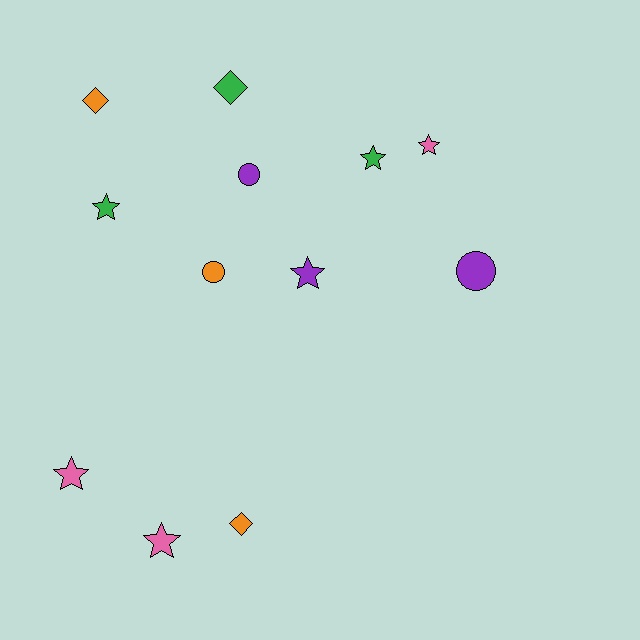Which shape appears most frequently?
Star, with 6 objects.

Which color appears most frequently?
Green, with 3 objects.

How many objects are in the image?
There are 12 objects.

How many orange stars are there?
There are no orange stars.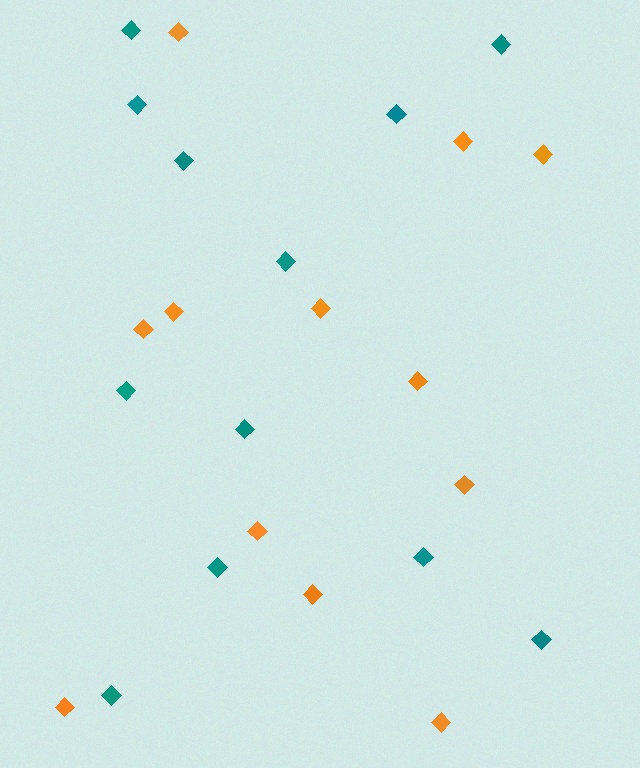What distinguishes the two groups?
There are 2 groups: one group of teal diamonds (12) and one group of orange diamonds (12).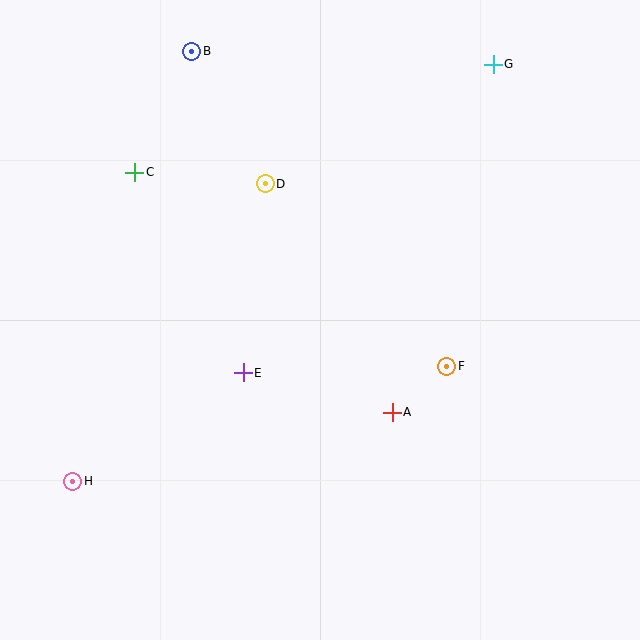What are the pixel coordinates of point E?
Point E is at (243, 373).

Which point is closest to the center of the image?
Point E at (243, 373) is closest to the center.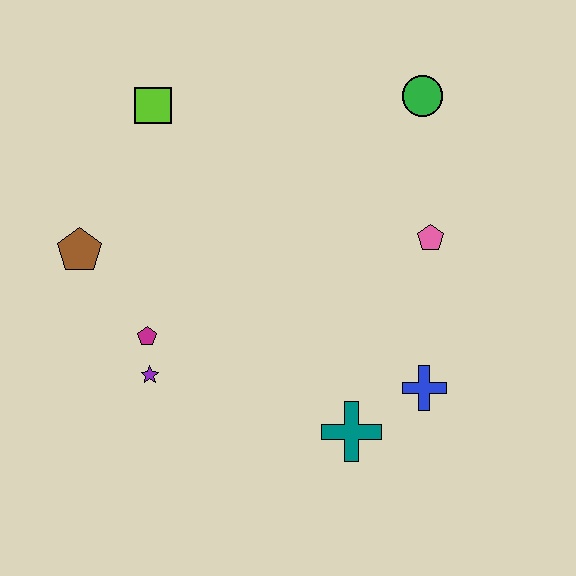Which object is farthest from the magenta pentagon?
The green circle is farthest from the magenta pentagon.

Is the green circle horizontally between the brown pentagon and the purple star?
No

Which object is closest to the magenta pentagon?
The purple star is closest to the magenta pentagon.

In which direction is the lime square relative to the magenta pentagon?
The lime square is above the magenta pentagon.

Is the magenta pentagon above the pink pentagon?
No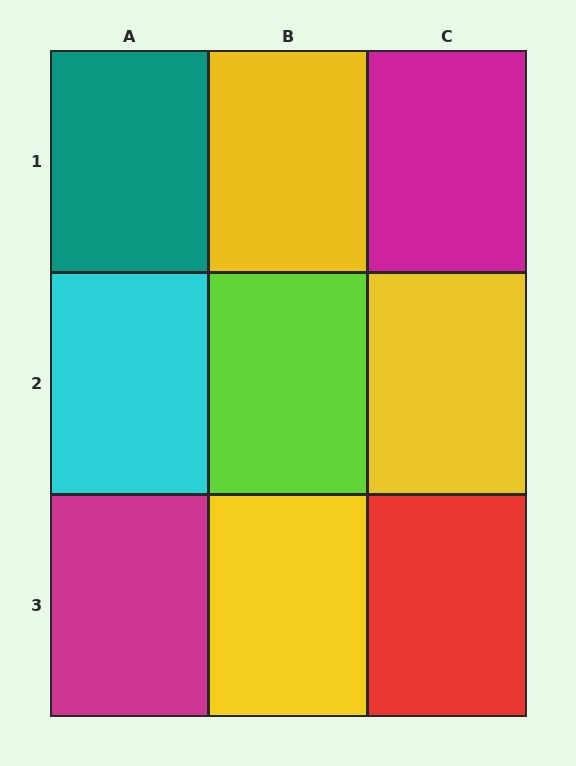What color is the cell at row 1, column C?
Magenta.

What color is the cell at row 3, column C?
Red.